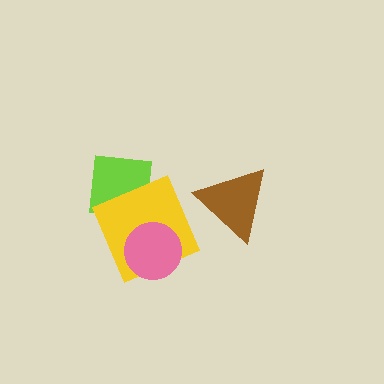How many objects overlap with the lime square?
1 object overlaps with the lime square.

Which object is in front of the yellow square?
The pink circle is in front of the yellow square.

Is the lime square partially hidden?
Yes, it is partially covered by another shape.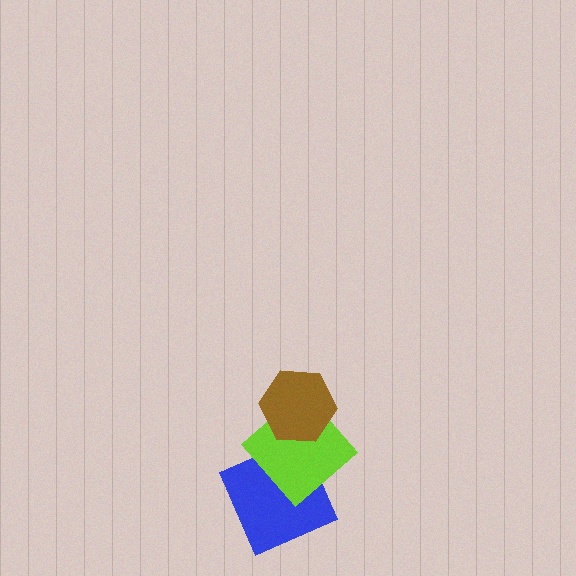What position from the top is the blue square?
The blue square is 3rd from the top.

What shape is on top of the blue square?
The lime diamond is on top of the blue square.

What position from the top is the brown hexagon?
The brown hexagon is 1st from the top.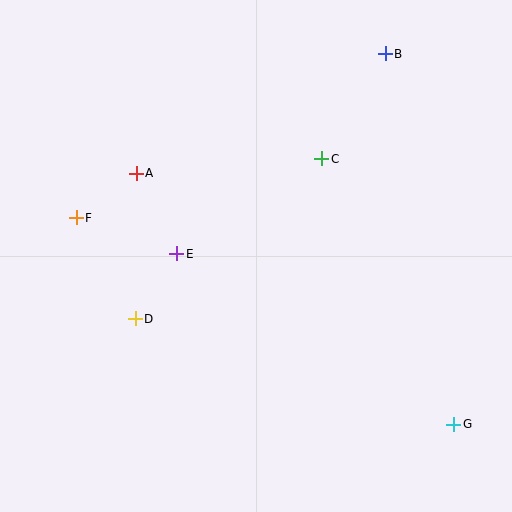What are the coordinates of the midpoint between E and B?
The midpoint between E and B is at (281, 154).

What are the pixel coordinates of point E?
Point E is at (177, 254).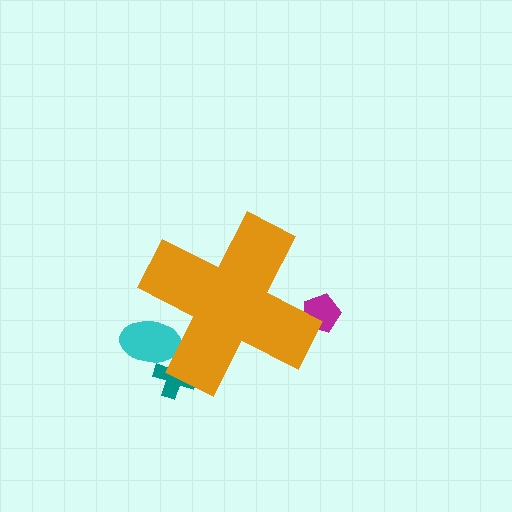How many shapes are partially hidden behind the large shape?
3 shapes are partially hidden.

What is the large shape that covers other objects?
An orange cross.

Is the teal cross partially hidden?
Yes, the teal cross is partially hidden behind the orange cross.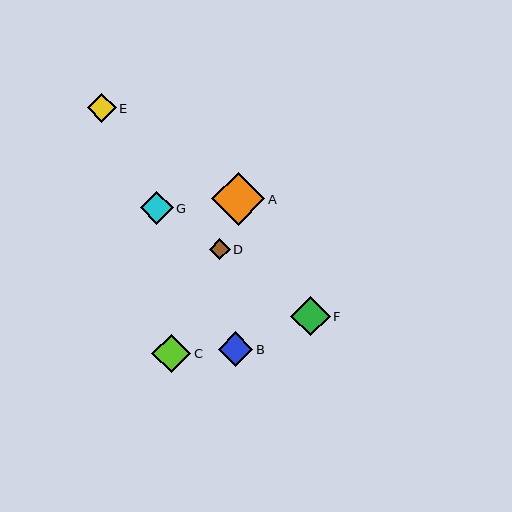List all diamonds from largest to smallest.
From largest to smallest: A, F, C, B, G, E, D.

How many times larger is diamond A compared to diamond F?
Diamond A is approximately 1.4 times the size of diamond F.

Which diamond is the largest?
Diamond A is the largest with a size of approximately 53 pixels.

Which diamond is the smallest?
Diamond D is the smallest with a size of approximately 21 pixels.